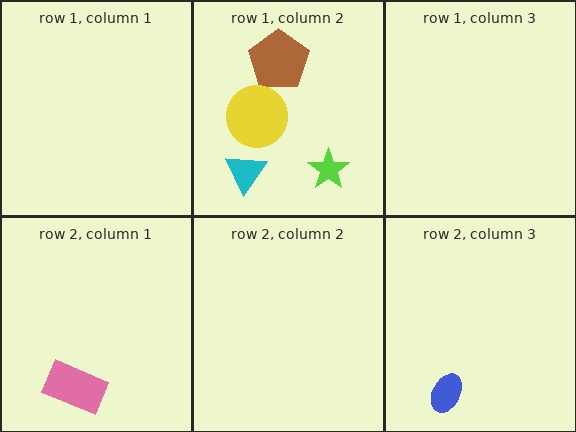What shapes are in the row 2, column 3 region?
The blue ellipse.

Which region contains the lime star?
The row 1, column 2 region.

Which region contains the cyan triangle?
The row 1, column 2 region.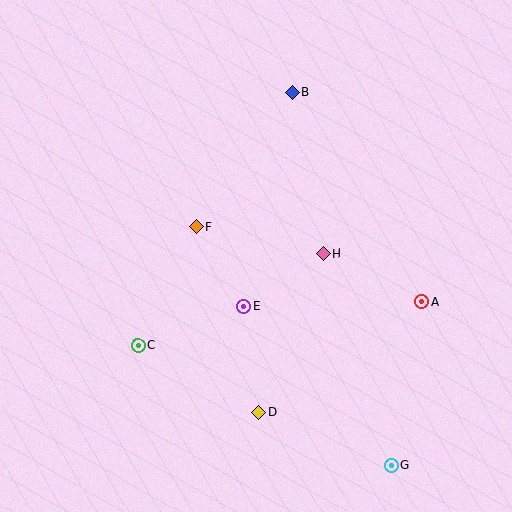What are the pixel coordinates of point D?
Point D is at (259, 412).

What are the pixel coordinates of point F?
Point F is at (196, 227).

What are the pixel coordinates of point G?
Point G is at (391, 466).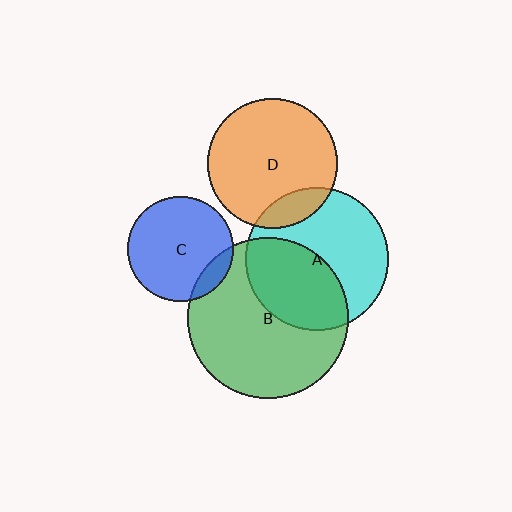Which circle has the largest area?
Circle B (green).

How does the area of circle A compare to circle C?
Approximately 1.8 times.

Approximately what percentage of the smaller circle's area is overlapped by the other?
Approximately 10%.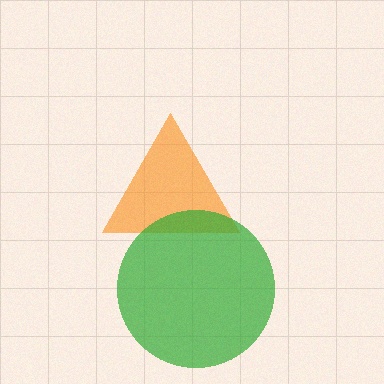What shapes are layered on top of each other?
The layered shapes are: an orange triangle, a green circle.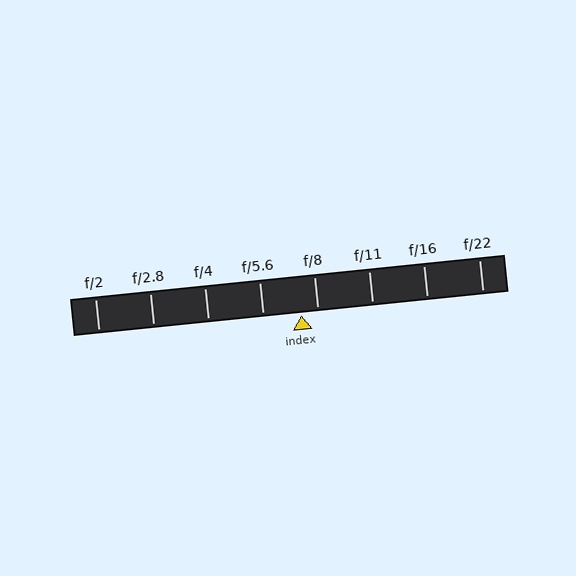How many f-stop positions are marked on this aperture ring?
There are 8 f-stop positions marked.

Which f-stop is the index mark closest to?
The index mark is closest to f/8.